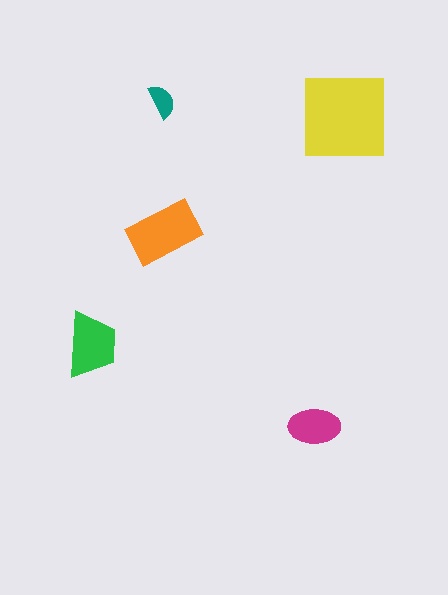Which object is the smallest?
The teal semicircle.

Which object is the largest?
The yellow square.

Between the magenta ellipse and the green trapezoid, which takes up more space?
The green trapezoid.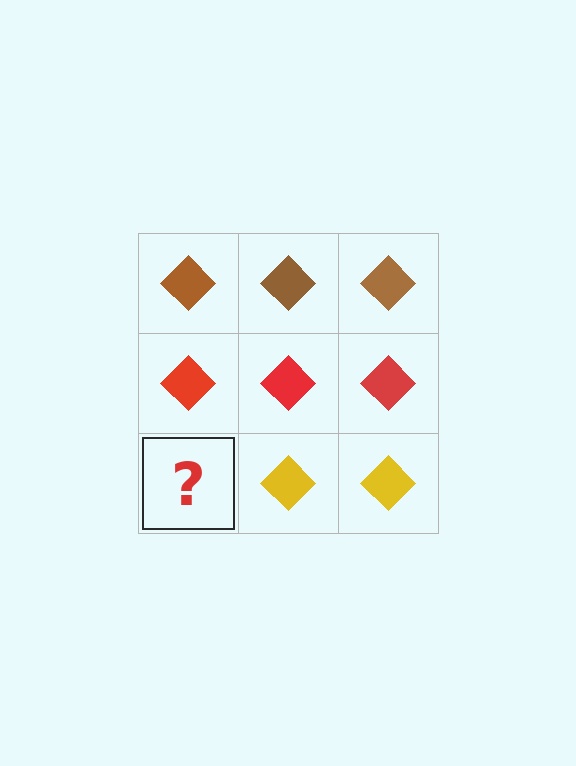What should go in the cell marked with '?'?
The missing cell should contain a yellow diamond.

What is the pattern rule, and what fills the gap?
The rule is that each row has a consistent color. The gap should be filled with a yellow diamond.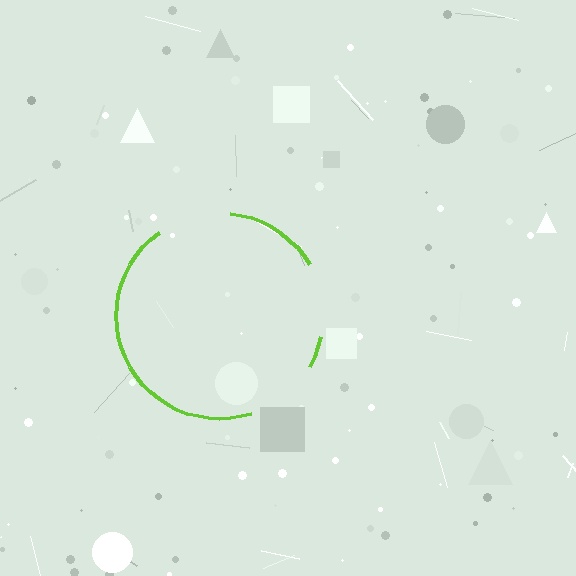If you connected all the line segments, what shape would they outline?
They would outline a circle.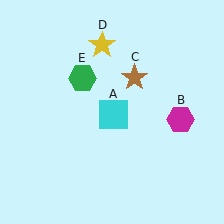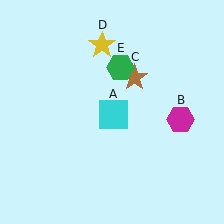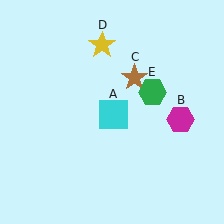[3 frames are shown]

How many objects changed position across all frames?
1 object changed position: green hexagon (object E).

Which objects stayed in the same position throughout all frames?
Cyan square (object A) and magenta hexagon (object B) and brown star (object C) and yellow star (object D) remained stationary.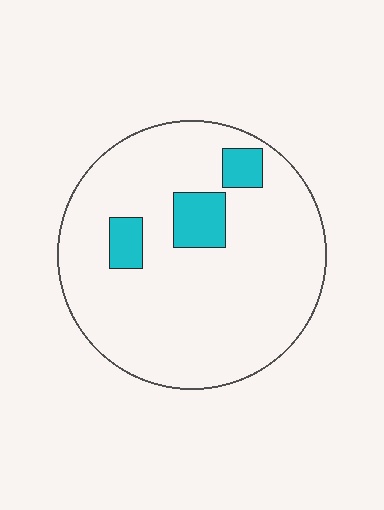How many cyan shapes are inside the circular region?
3.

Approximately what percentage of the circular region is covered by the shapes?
Approximately 10%.